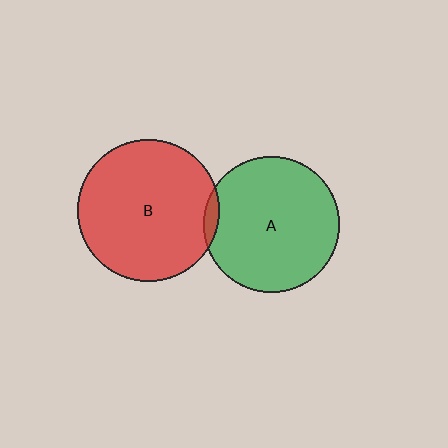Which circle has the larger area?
Circle B (red).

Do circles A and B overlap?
Yes.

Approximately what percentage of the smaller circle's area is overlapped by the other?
Approximately 5%.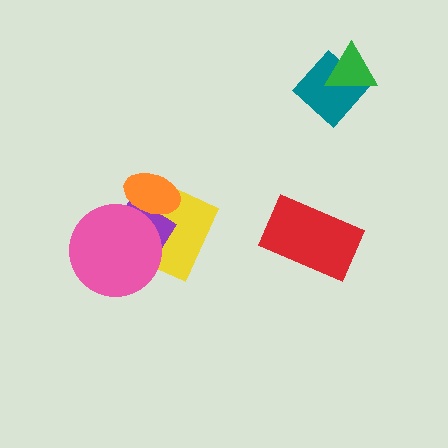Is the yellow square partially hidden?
Yes, it is partially covered by another shape.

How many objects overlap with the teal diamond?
1 object overlaps with the teal diamond.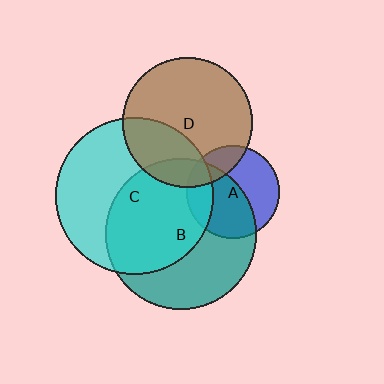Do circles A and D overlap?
Yes.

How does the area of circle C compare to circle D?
Approximately 1.5 times.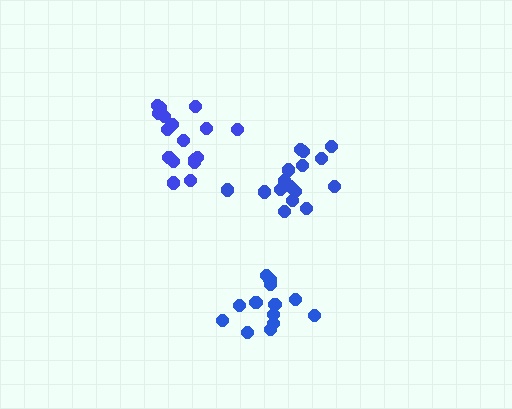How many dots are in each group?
Group 1: 16 dots, Group 2: 13 dots, Group 3: 17 dots (46 total).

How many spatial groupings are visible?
There are 3 spatial groupings.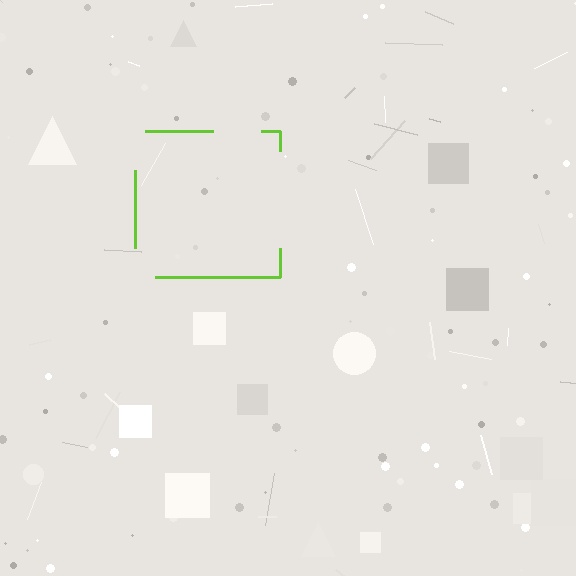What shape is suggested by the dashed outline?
The dashed outline suggests a square.